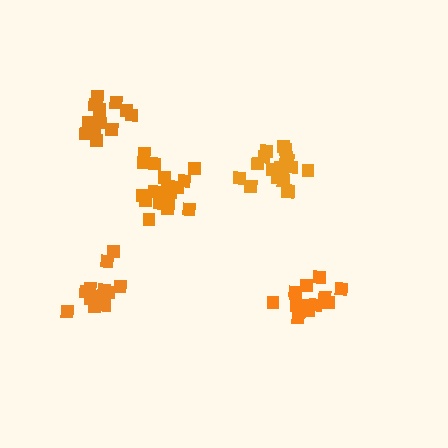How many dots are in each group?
Group 1: 14 dots, Group 2: 18 dots, Group 3: 12 dots, Group 4: 18 dots, Group 5: 14 dots (76 total).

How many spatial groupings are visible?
There are 5 spatial groupings.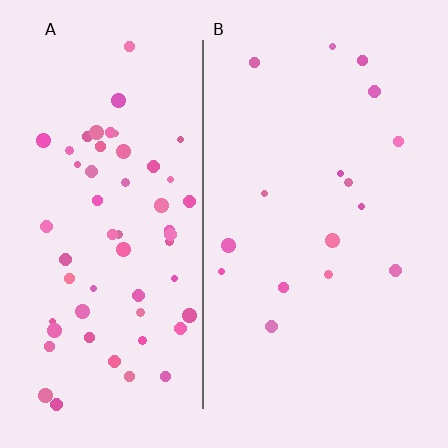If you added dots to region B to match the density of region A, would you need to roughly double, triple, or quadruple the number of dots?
Approximately quadruple.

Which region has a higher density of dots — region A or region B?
A (the left).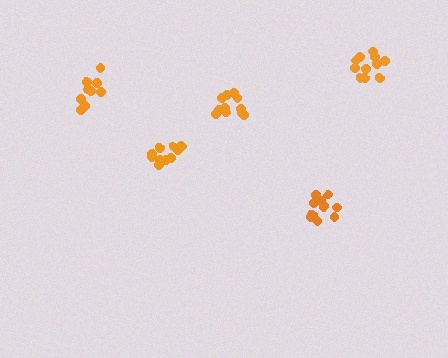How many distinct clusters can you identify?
There are 5 distinct clusters.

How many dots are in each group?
Group 1: 11 dots, Group 2: 12 dots, Group 3: 11 dots, Group 4: 10 dots, Group 5: 10 dots (54 total).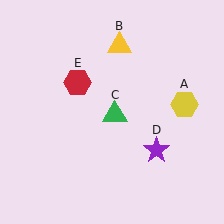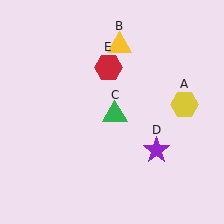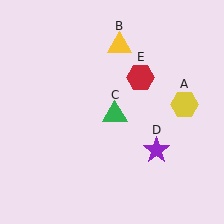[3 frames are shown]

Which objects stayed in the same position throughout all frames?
Yellow hexagon (object A) and yellow triangle (object B) and green triangle (object C) and purple star (object D) remained stationary.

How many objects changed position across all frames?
1 object changed position: red hexagon (object E).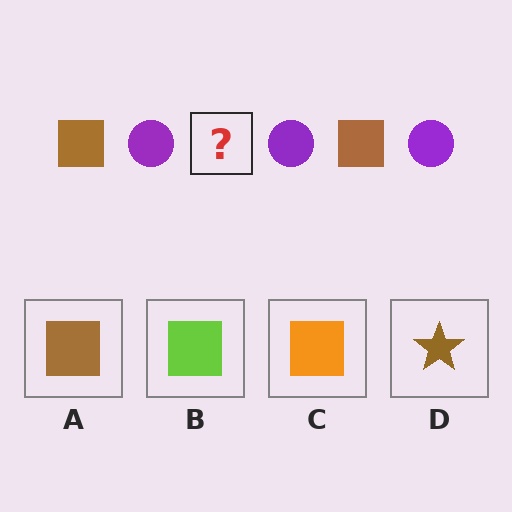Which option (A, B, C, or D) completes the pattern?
A.